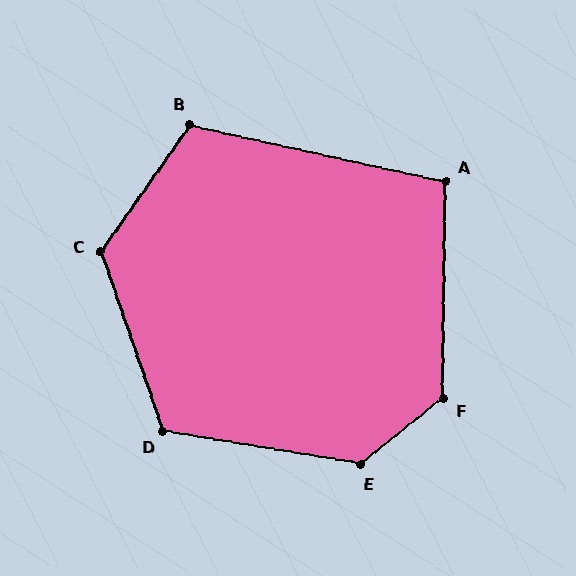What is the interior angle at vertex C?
Approximately 126 degrees (obtuse).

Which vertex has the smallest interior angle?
A, at approximately 102 degrees.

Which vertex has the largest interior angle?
E, at approximately 132 degrees.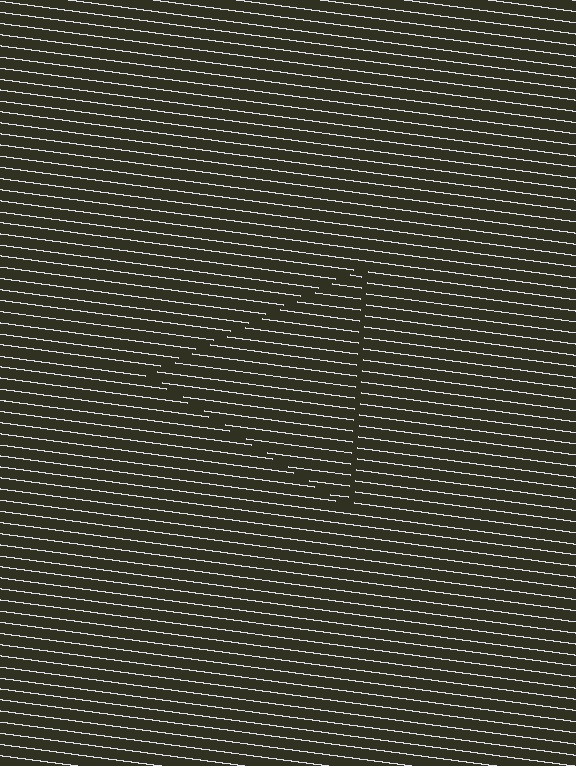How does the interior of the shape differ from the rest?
The interior of the shape contains the same grating, shifted by half a period — the contour is defined by the phase discontinuity where line-ends from the inner and outer gratings abut.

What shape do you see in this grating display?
An illusory triangle. The interior of the shape contains the same grating, shifted by half a period — the contour is defined by the phase discontinuity where line-ends from the inner and outer gratings abut.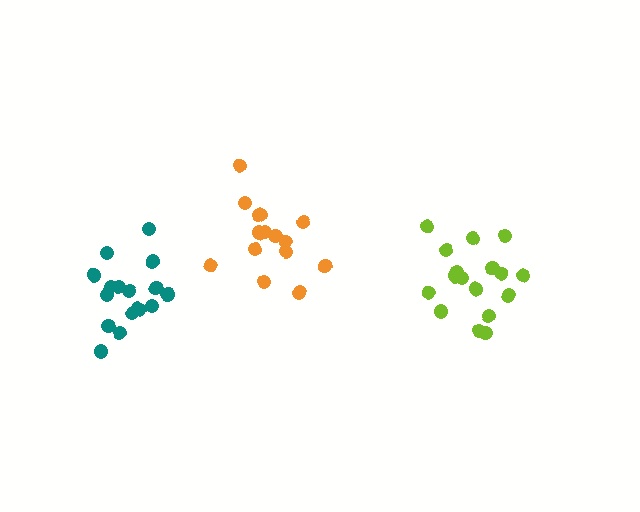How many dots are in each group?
Group 1: 17 dots, Group 2: 15 dots, Group 3: 17 dots (49 total).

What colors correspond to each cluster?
The clusters are colored: teal, orange, lime.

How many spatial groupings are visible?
There are 3 spatial groupings.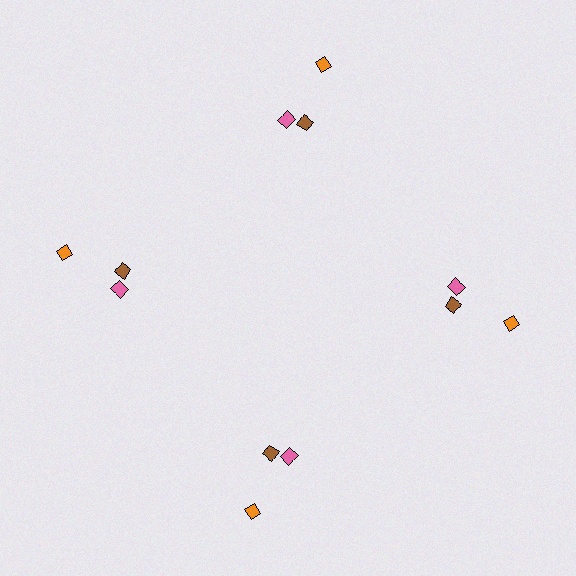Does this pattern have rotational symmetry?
Yes, this pattern has 4-fold rotational symmetry. It looks the same after rotating 90 degrees around the center.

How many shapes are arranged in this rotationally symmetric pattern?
There are 12 shapes, arranged in 4 groups of 3.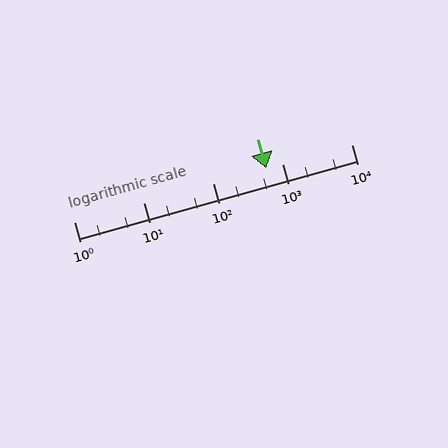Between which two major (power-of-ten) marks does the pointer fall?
The pointer is between 100 and 1000.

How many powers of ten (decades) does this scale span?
The scale spans 4 decades, from 1 to 10000.